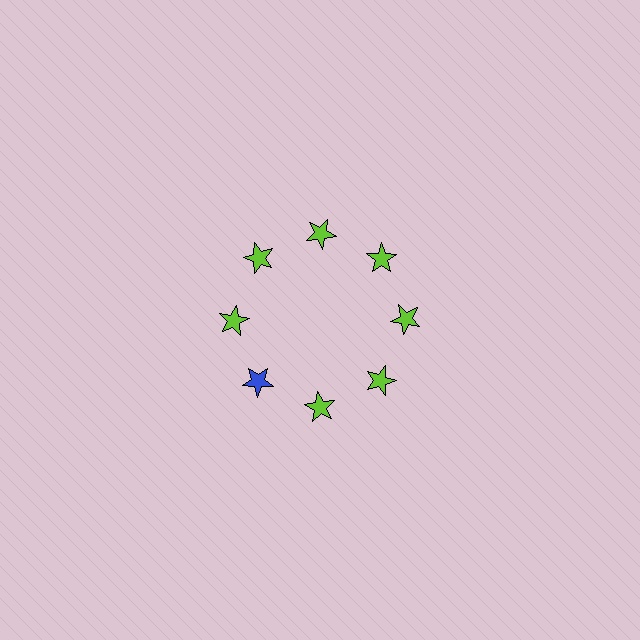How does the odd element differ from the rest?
It has a different color: blue instead of lime.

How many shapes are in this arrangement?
There are 8 shapes arranged in a ring pattern.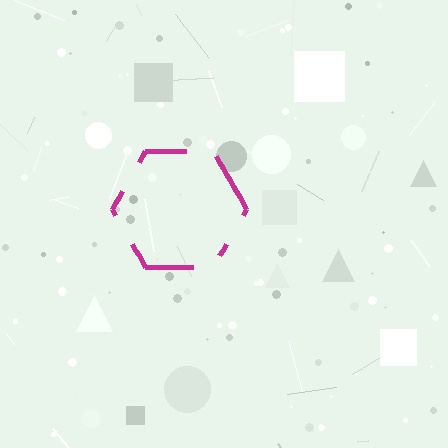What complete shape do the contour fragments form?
The contour fragments form a hexagon.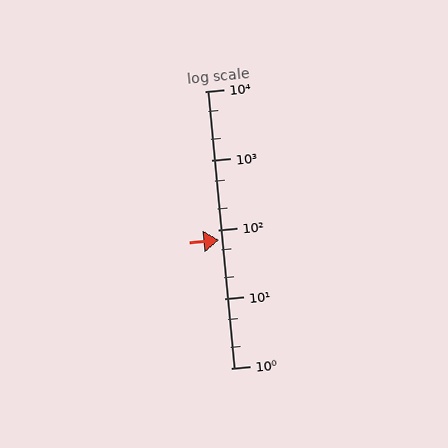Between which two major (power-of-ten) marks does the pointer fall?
The pointer is between 10 and 100.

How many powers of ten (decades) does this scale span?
The scale spans 4 decades, from 1 to 10000.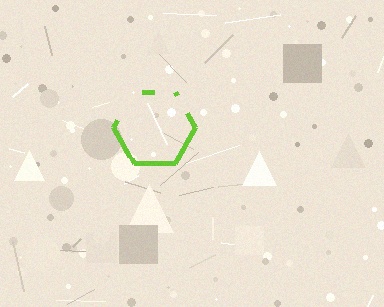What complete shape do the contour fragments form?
The contour fragments form a hexagon.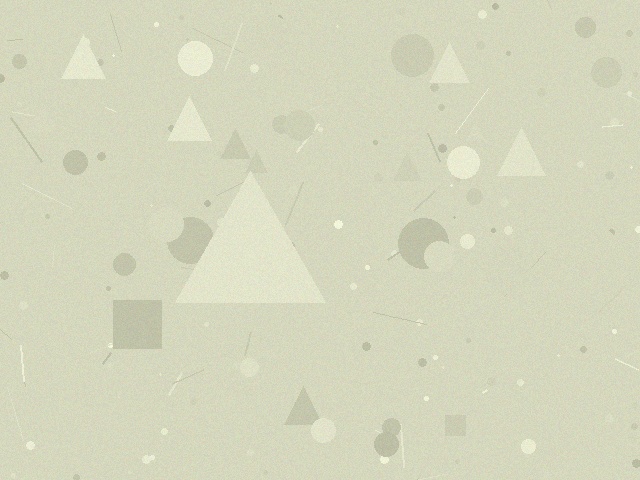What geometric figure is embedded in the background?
A triangle is embedded in the background.